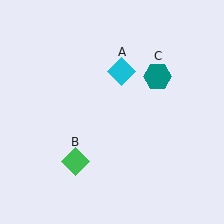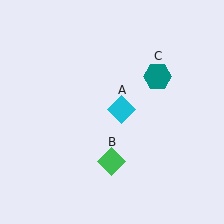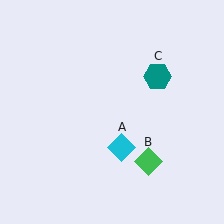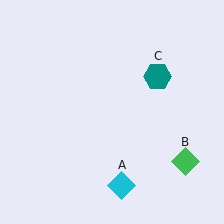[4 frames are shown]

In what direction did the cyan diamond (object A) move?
The cyan diamond (object A) moved down.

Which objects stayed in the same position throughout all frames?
Teal hexagon (object C) remained stationary.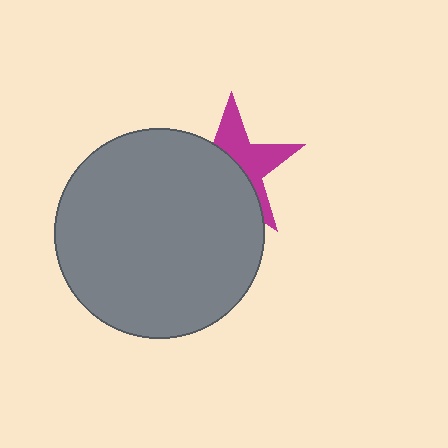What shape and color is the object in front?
The object in front is a gray circle.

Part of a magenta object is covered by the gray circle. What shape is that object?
It is a star.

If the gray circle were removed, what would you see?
You would see the complete magenta star.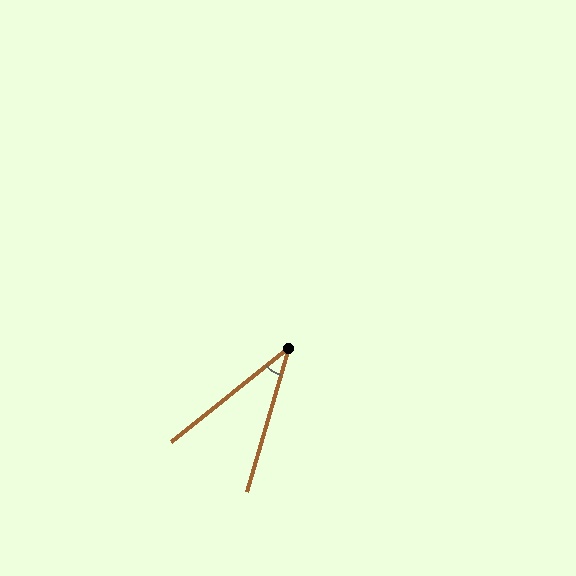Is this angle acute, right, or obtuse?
It is acute.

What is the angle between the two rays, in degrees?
Approximately 35 degrees.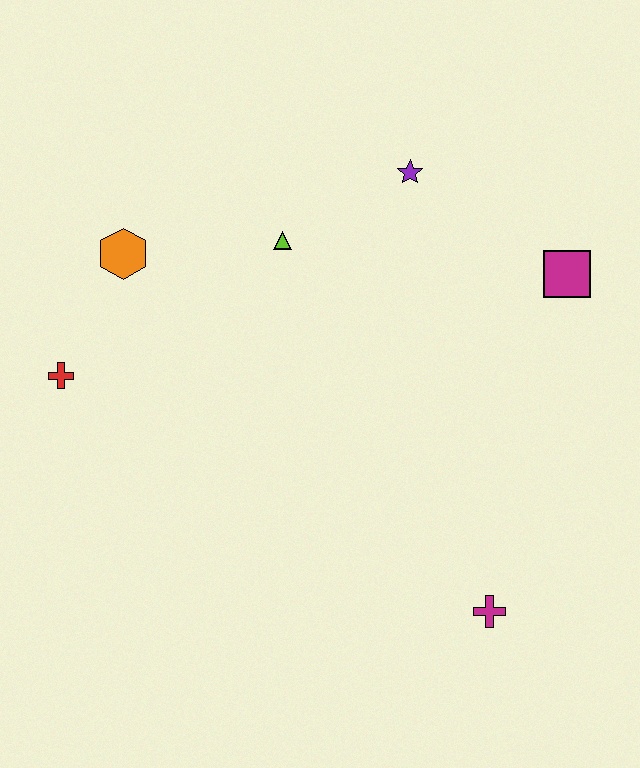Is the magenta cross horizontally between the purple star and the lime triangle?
No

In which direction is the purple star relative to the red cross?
The purple star is to the right of the red cross.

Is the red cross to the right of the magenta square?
No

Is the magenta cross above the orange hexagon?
No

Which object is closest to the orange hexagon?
The red cross is closest to the orange hexagon.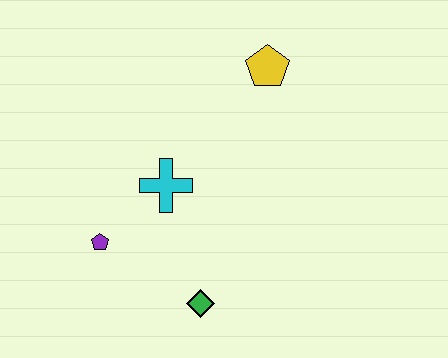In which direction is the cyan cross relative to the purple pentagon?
The cyan cross is to the right of the purple pentagon.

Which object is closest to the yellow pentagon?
The cyan cross is closest to the yellow pentagon.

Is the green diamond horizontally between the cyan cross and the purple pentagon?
No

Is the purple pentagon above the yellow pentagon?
No